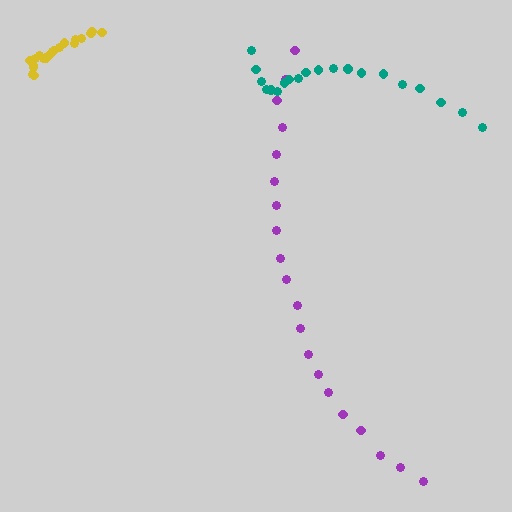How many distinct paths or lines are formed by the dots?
There are 3 distinct paths.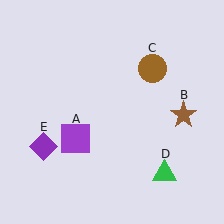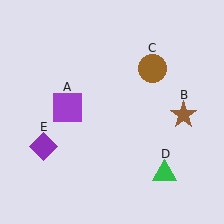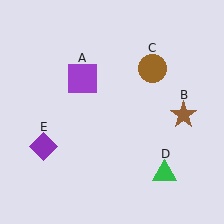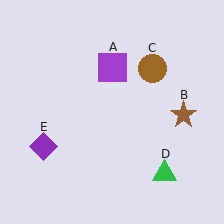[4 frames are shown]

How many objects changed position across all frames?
1 object changed position: purple square (object A).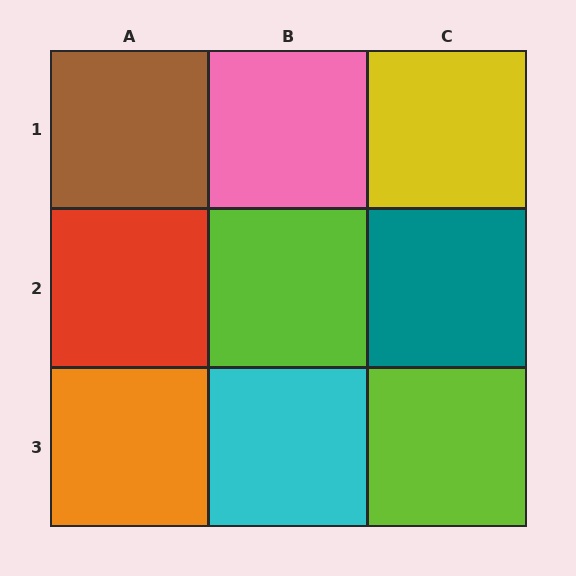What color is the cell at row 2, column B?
Lime.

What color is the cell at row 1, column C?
Yellow.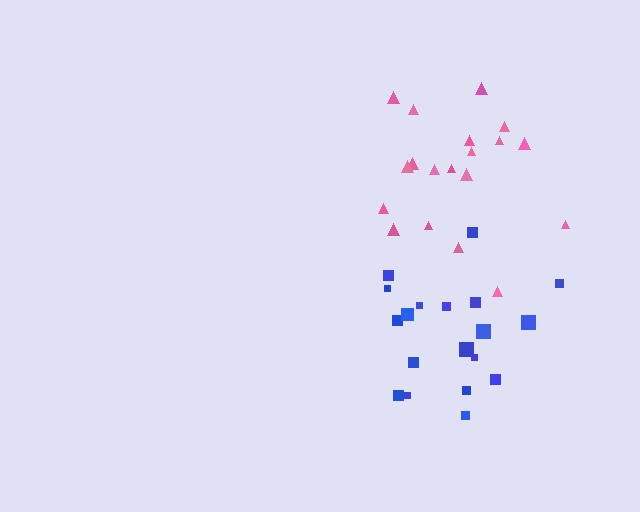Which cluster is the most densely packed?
Blue.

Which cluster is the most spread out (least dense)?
Pink.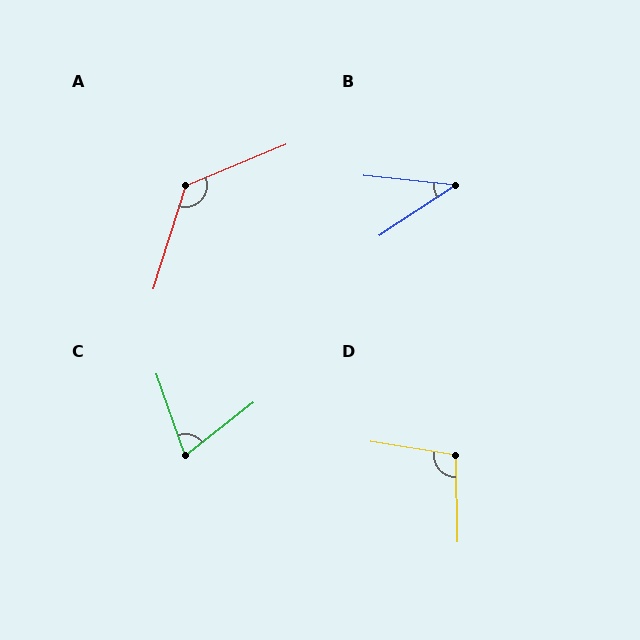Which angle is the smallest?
B, at approximately 40 degrees.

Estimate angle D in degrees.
Approximately 100 degrees.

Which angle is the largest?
A, at approximately 130 degrees.